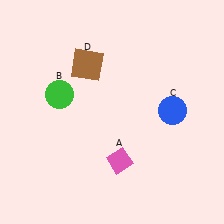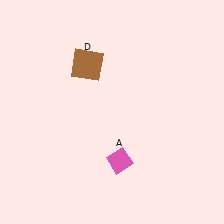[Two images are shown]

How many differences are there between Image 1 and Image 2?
There are 2 differences between the two images.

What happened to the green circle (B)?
The green circle (B) was removed in Image 2. It was in the top-left area of Image 1.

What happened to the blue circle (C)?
The blue circle (C) was removed in Image 2. It was in the top-right area of Image 1.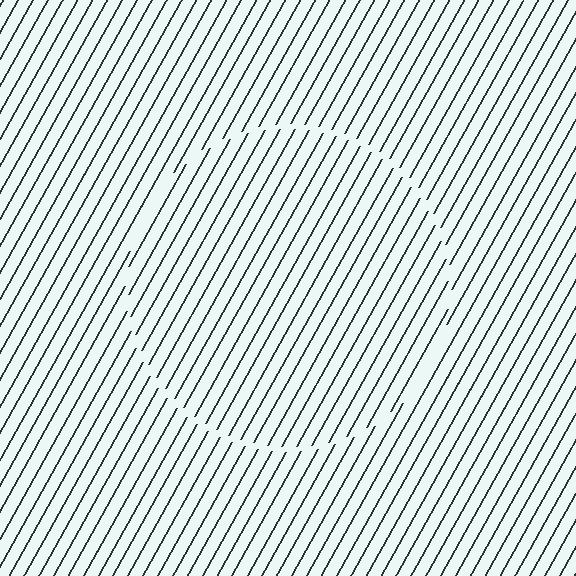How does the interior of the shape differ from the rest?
The interior of the shape contains the same grating, shifted by half a period — the contour is defined by the phase discontinuity where line-ends from the inner and outer gratings abut.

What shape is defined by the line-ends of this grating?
An illusory circle. The interior of the shape contains the same grating, shifted by half a period — the contour is defined by the phase discontinuity where line-ends from the inner and outer gratings abut.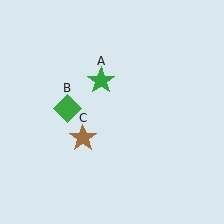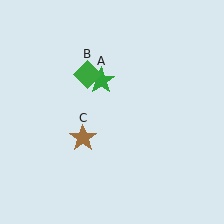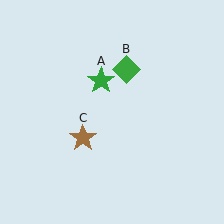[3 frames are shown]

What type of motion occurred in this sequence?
The green diamond (object B) rotated clockwise around the center of the scene.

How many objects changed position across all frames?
1 object changed position: green diamond (object B).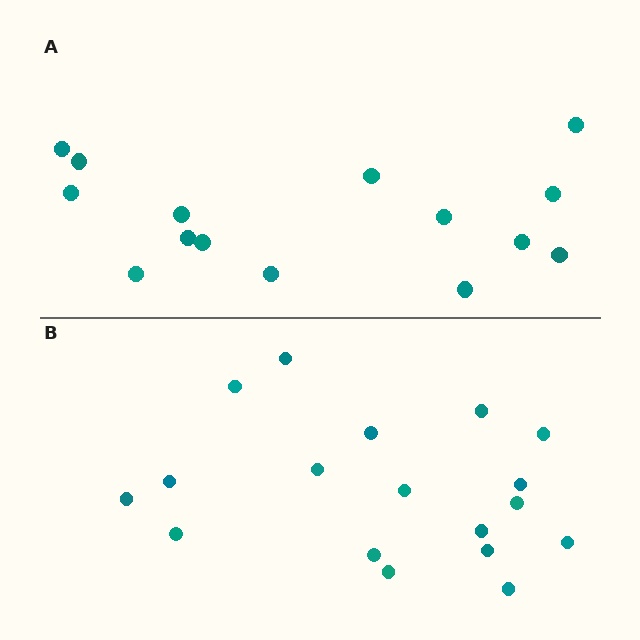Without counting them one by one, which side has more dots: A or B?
Region B (the bottom region) has more dots.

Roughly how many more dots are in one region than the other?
Region B has just a few more — roughly 2 or 3 more dots than region A.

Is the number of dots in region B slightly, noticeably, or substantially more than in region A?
Region B has only slightly more — the two regions are fairly close. The ratio is roughly 1.2 to 1.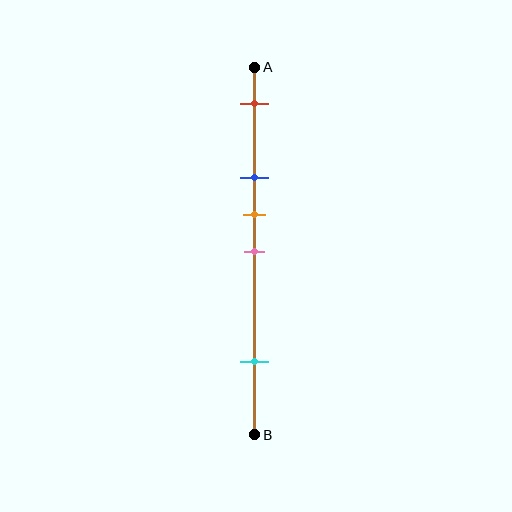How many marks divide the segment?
There are 5 marks dividing the segment.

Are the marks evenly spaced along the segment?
No, the marks are not evenly spaced.